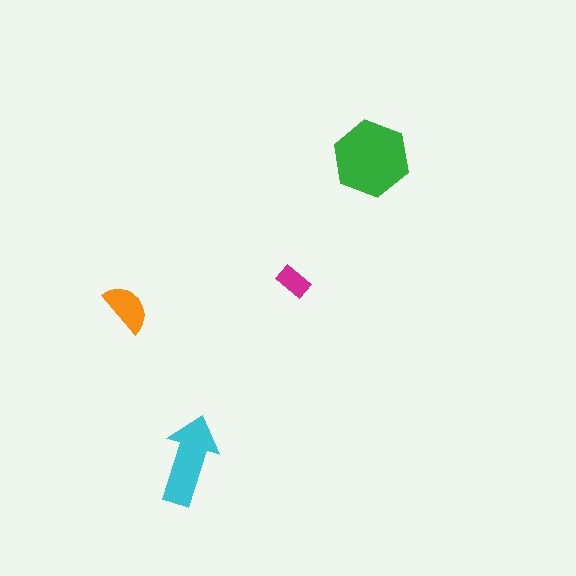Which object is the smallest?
The magenta rectangle.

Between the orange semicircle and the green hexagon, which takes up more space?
The green hexagon.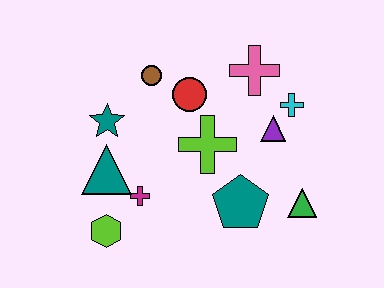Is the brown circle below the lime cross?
No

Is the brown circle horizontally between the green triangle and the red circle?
No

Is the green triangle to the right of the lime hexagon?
Yes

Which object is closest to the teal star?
The teal triangle is closest to the teal star.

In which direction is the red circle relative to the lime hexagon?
The red circle is above the lime hexagon.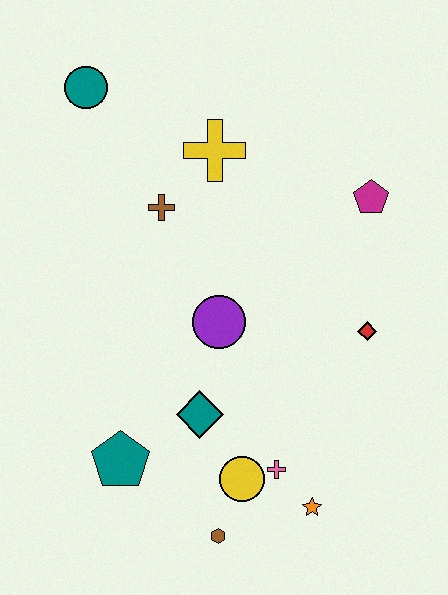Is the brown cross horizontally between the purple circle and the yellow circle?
No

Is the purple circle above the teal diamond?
Yes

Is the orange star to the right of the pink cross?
Yes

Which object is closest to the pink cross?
The yellow circle is closest to the pink cross.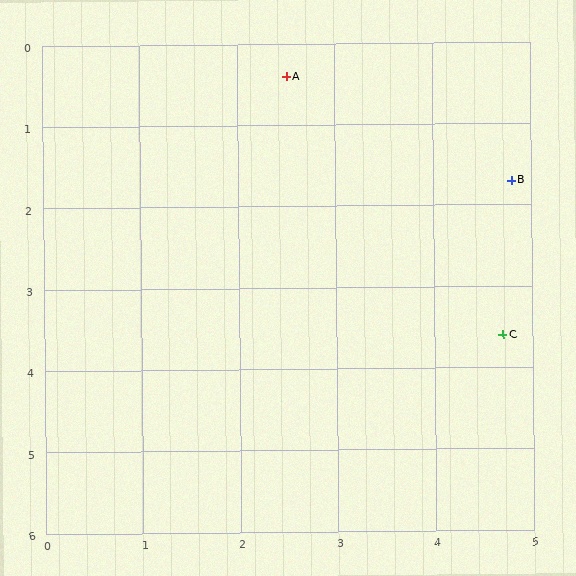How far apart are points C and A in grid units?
Points C and A are about 3.9 grid units apart.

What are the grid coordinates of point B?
Point B is at approximately (4.8, 1.7).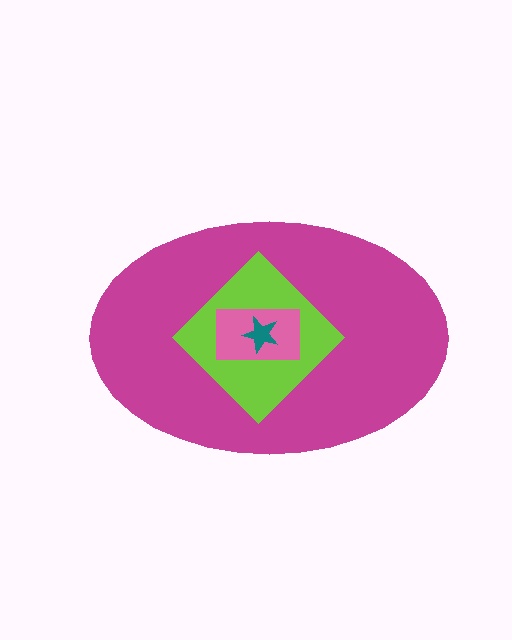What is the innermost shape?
The teal star.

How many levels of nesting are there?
4.